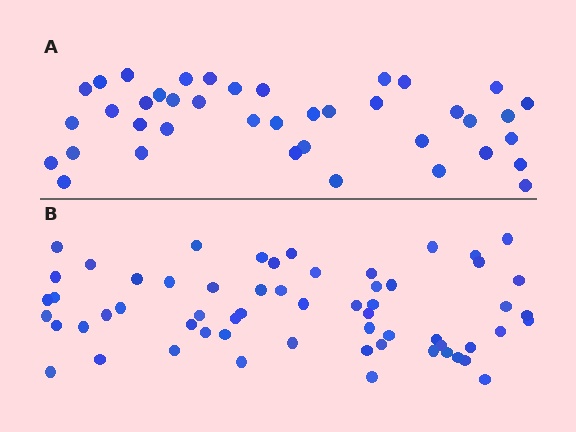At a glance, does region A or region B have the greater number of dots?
Region B (the bottom region) has more dots.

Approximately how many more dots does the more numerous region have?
Region B has approximately 20 more dots than region A.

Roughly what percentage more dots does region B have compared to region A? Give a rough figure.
About 50% more.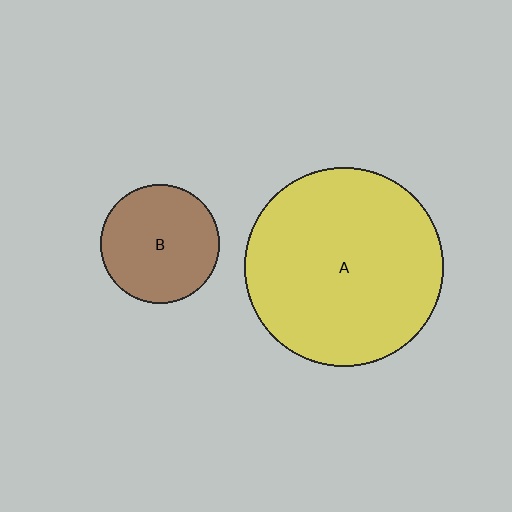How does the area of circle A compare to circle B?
Approximately 2.8 times.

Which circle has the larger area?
Circle A (yellow).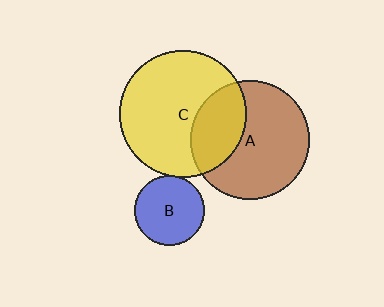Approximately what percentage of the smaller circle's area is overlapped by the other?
Approximately 30%.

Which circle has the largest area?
Circle C (yellow).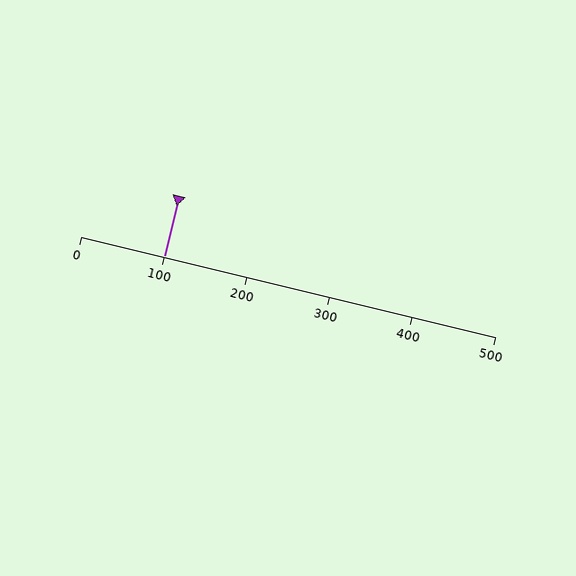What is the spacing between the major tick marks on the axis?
The major ticks are spaced 100 apart.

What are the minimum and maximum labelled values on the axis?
The axis runs from 0 to 500.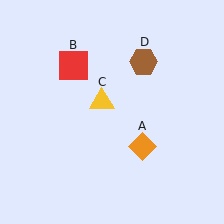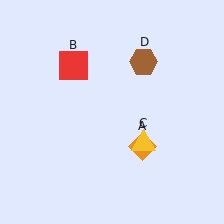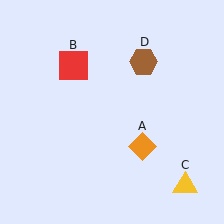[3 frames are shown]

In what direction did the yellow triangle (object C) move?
The yellow triangle (object C) moved down and to the right.